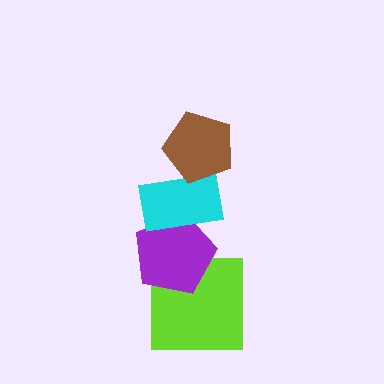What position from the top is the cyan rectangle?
The cyan rectangle is 2nd from the top.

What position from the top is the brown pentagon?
The brown pentagon is 1st from the top.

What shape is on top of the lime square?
The purple pentagon is on top of the lime square.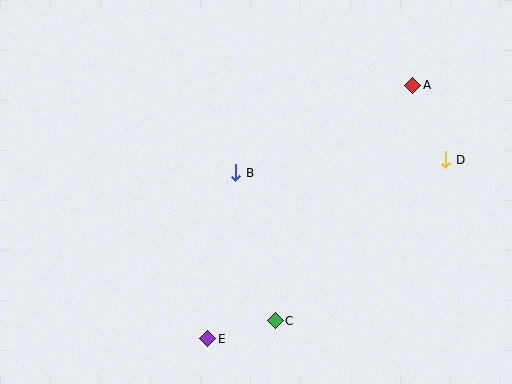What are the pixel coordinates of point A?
Point A is at (413, 85).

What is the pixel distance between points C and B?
The distance between C and B is 153 pixels.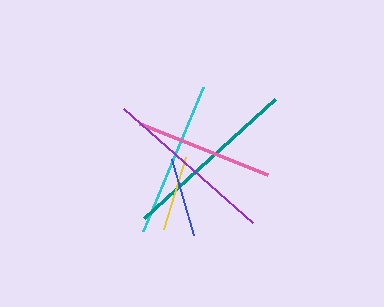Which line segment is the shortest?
The yellow line is the shortest at approximately 75 pixels.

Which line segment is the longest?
The teal line is the longest at approximately 176 pixels.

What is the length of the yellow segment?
The yellow segment is approximately 75 pixels long.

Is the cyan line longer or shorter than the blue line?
The cyan line is longer than the blue line.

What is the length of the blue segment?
The blue segment is approximately 79 pixels long.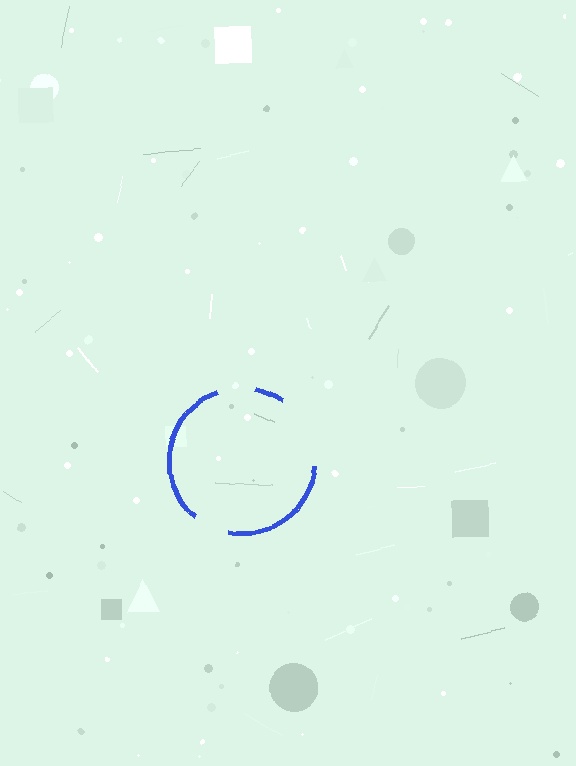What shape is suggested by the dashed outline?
The dashed outline suggests a circle.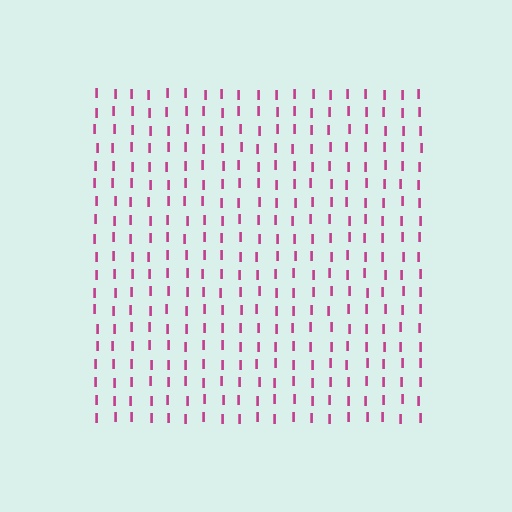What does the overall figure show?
The overall figure shows a square.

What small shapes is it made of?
It is made of small letter I's.